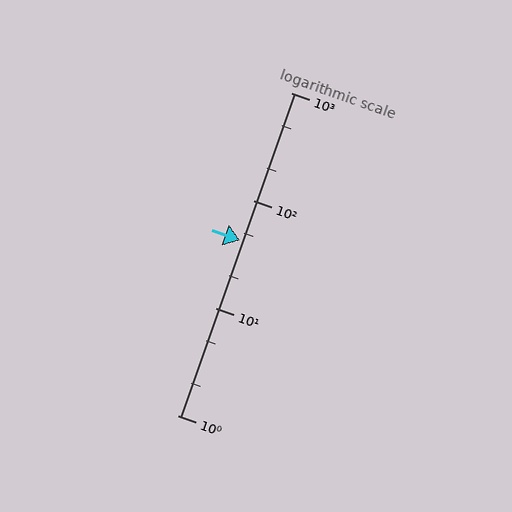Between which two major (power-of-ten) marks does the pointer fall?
The pointer is between 10 and 100.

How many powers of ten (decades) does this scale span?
The scale spans 3 decades, from 1 to 1000.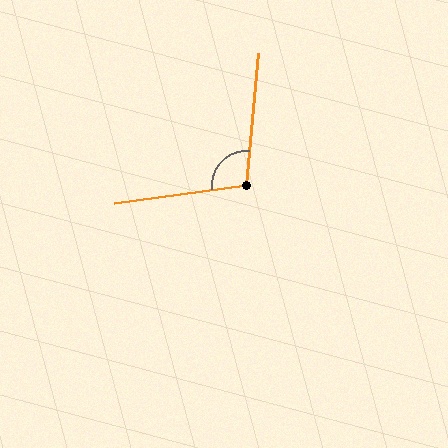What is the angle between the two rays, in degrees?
Approximately 103 degrees.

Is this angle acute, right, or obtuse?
It is obtuse.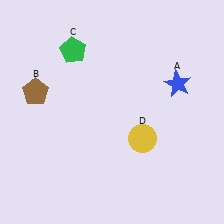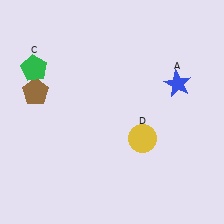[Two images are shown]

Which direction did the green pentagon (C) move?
The green pentagon (C) moved left.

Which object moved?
The green pentagon (C) moved left.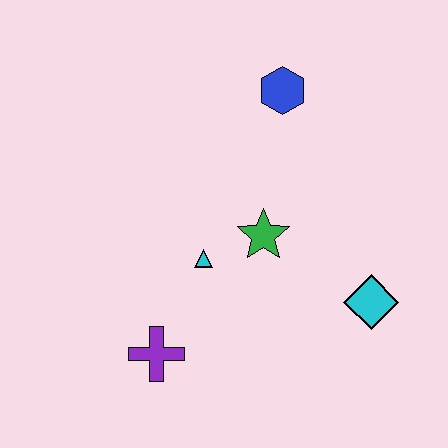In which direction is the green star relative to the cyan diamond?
The green star is to the left of the cyan diamond.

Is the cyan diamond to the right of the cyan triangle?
Yes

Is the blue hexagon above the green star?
Yes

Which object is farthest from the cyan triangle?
The blue hexagon is farthest from the cyan triangle.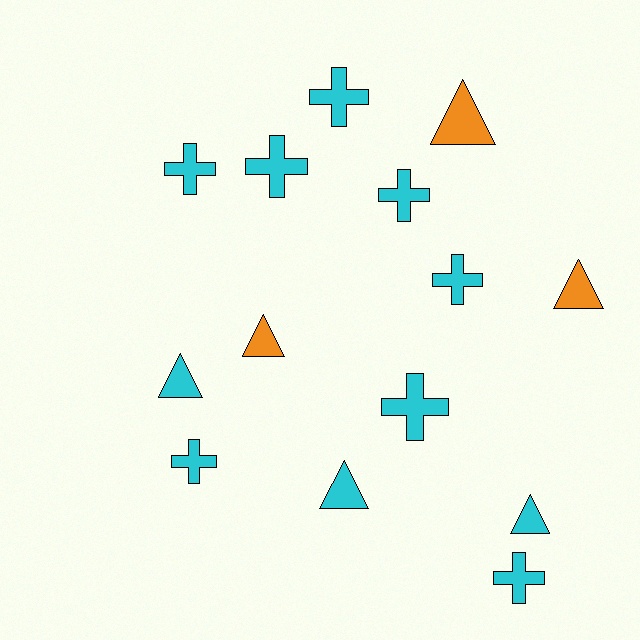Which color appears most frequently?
Cyan, with 11 objects.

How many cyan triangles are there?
There are 3 cyan triangles.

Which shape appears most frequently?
Cross, with 8 objects.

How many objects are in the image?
There are 14 objects.